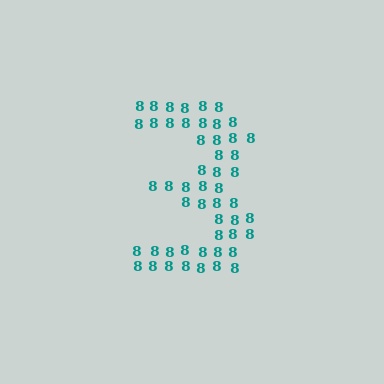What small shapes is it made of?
It is made of small digit 8's.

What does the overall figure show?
The overall figure shows the digit 3.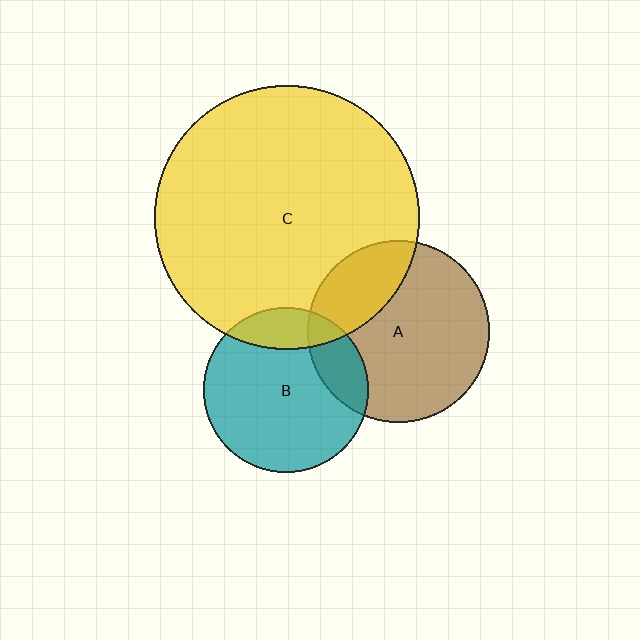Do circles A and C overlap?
Yes.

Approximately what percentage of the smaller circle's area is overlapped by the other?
Approximately 25%.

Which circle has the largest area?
Circle C (yellow).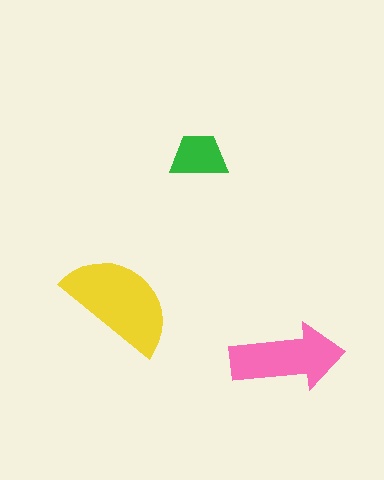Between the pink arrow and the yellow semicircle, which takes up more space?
The yellow semicircle.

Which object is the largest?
The yellow semicircle.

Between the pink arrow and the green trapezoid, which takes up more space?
The pink arrow.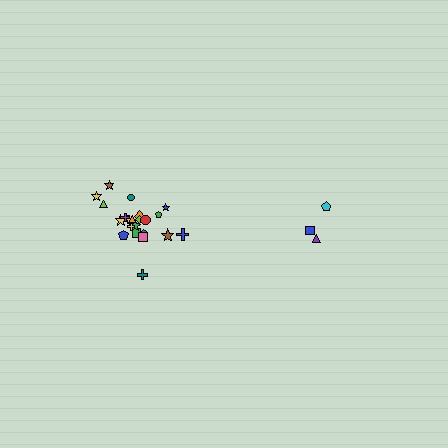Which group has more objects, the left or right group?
The left group.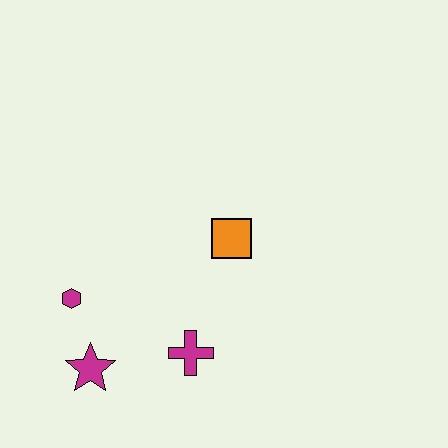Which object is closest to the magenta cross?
The magenta star is closest to the magenta cross.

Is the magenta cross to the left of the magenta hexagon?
No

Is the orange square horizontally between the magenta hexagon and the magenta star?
No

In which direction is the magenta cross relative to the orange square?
The magenta cross is below the orange square.